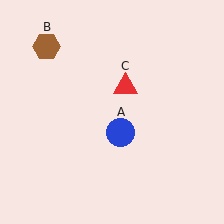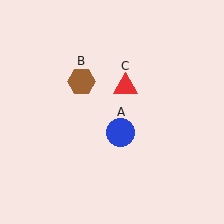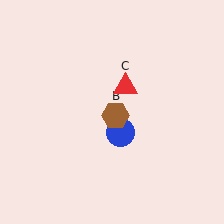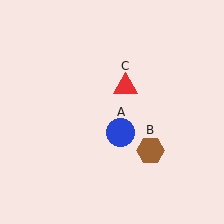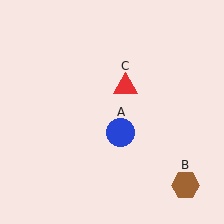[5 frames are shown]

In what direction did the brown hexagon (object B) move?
The brown hexagon (object B) moved down and to the right.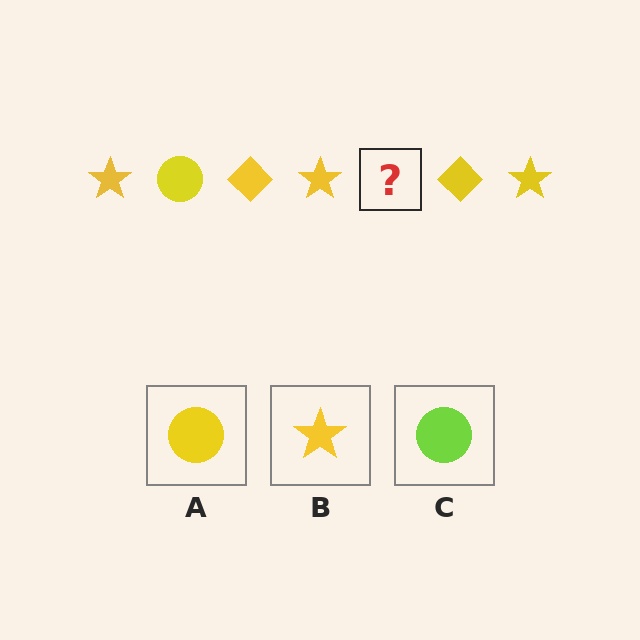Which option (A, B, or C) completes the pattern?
A.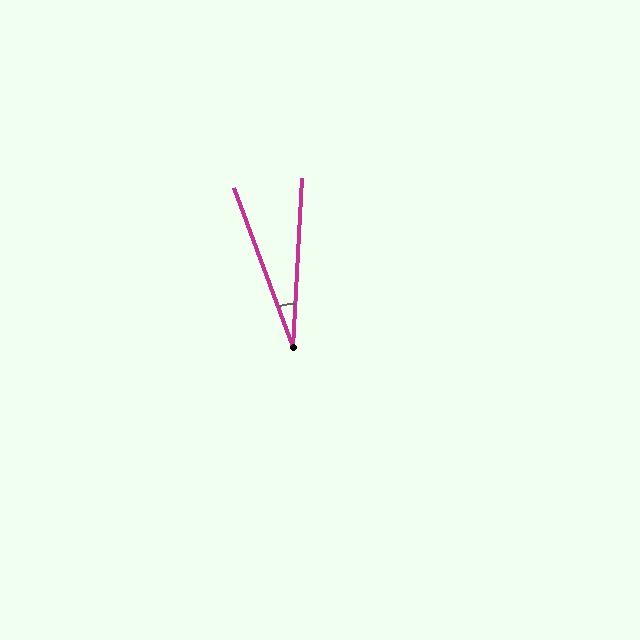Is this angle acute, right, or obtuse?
It is acute.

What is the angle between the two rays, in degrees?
Approximately 23 degrees.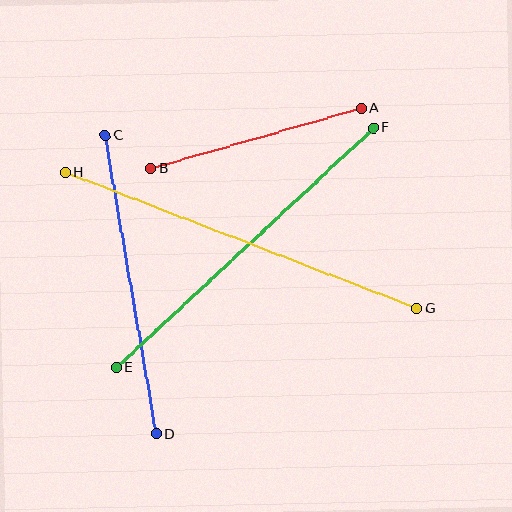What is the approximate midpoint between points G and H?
The midpoint is at approximately (241, 240) pixels.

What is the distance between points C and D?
The distance is approximately 303 pixels.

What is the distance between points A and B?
The distance is approximately 219 pixels.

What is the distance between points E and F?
The distance is approximately 351 pixels.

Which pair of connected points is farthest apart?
Points G and H are farthest apart.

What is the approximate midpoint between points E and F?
The midpoint is at approximately (245, 248) pixels.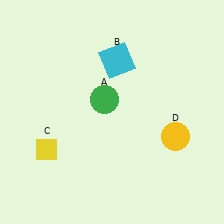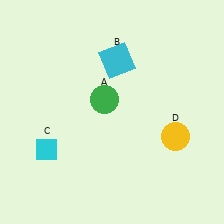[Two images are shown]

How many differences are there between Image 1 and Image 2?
There is 1 difference between the two images.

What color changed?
The diamond (C) changed from yellow in Image 1 to cyan in Image 2.